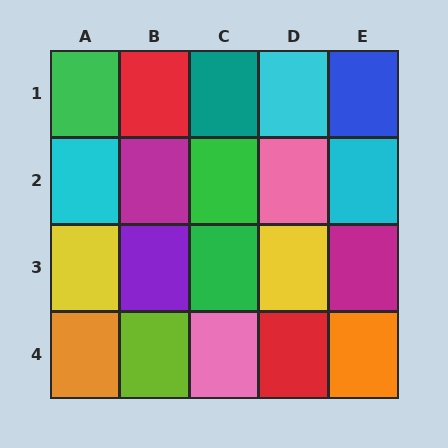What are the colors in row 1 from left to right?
Green, red, teal, cyan, blue.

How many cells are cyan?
3 cells are cyan.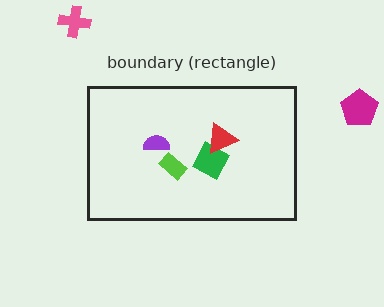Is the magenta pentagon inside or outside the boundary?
Outside.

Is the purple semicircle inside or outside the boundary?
Inside.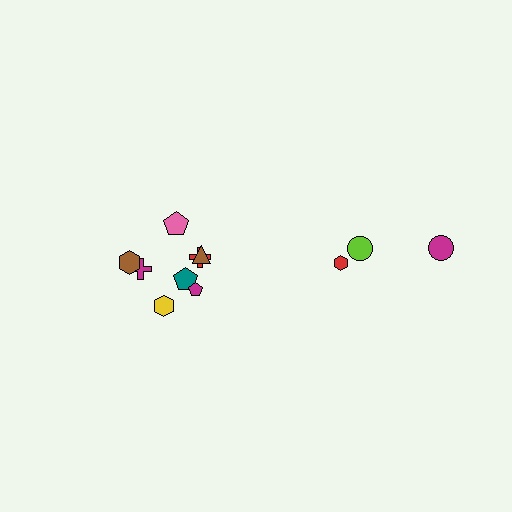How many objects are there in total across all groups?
There are 11 objects.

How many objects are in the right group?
There are 3 objects.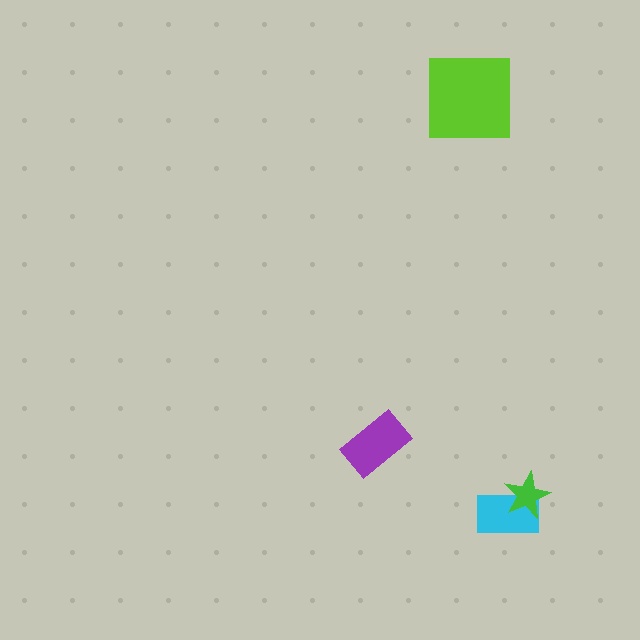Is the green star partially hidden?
No, no other shape covers it.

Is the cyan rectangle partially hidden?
Yes, it is partially covered by another shape.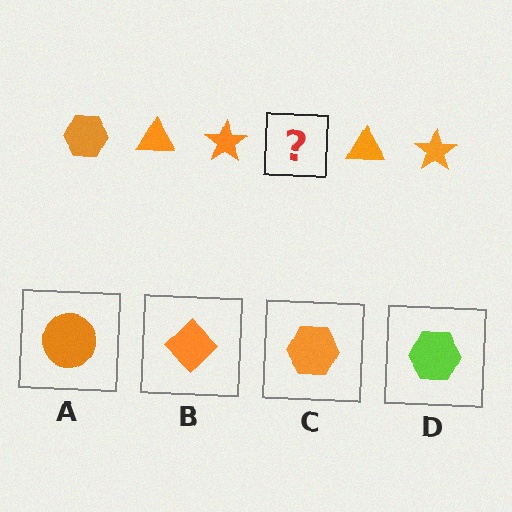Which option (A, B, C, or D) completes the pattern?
C.